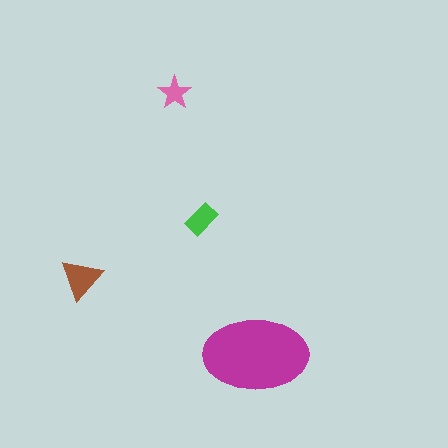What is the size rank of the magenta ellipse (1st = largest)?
1st.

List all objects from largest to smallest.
The magenta ellipse, the brown triangle, the green rectangle, the pink star.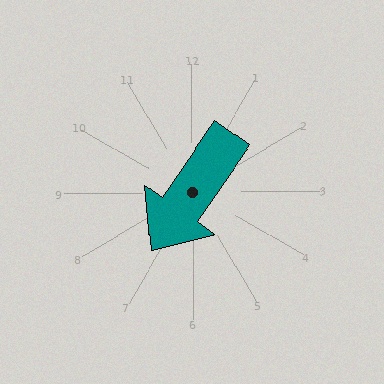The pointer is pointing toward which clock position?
Roughly 7 o'clock.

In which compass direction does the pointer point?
Southwest.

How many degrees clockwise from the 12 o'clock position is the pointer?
Approximately 215 degrees.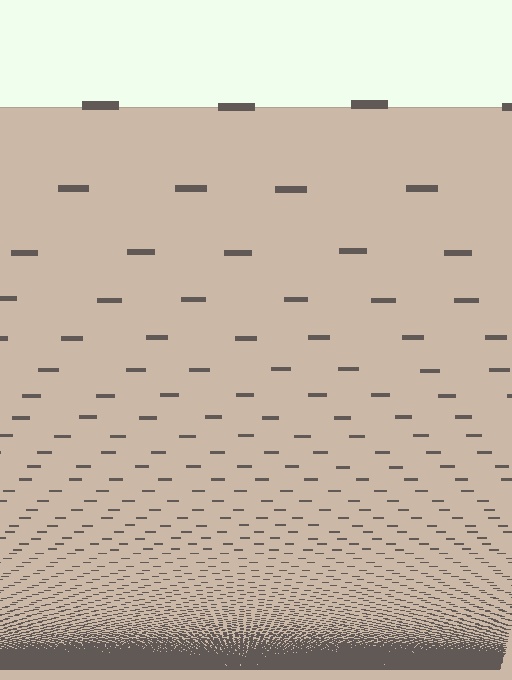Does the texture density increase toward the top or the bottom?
Density increases toward the bottom.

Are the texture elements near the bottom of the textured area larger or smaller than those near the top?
Smaller. The gradient is inverted — elements near the bottom are smaller and denser.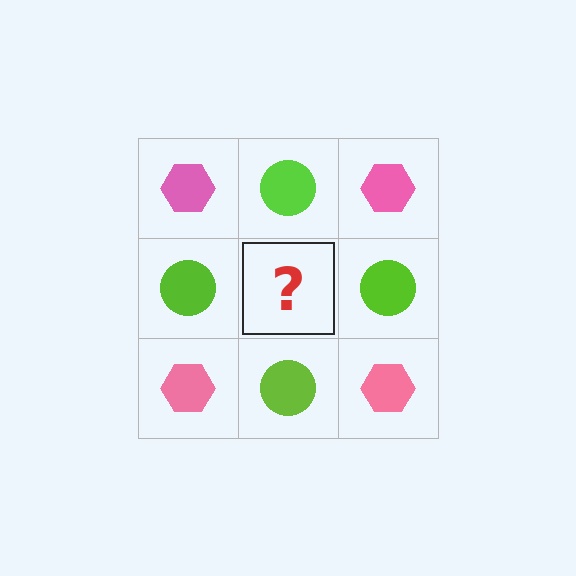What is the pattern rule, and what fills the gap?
The rule is that it alternates pink hexagon and lime circle in a checkerboard pattern. The gap should be filled with a pink hexagon.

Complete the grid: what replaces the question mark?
The question mark should be replaced with a pink hexagon.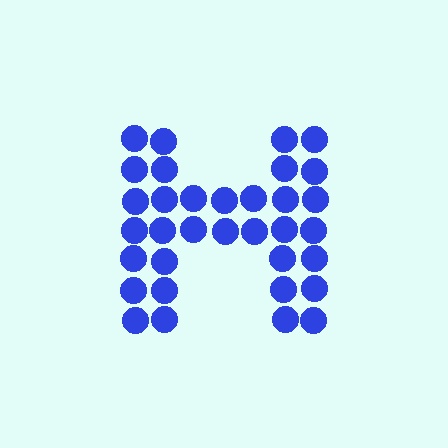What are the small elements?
The small elements are circles.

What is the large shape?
The large shape is the letter H.